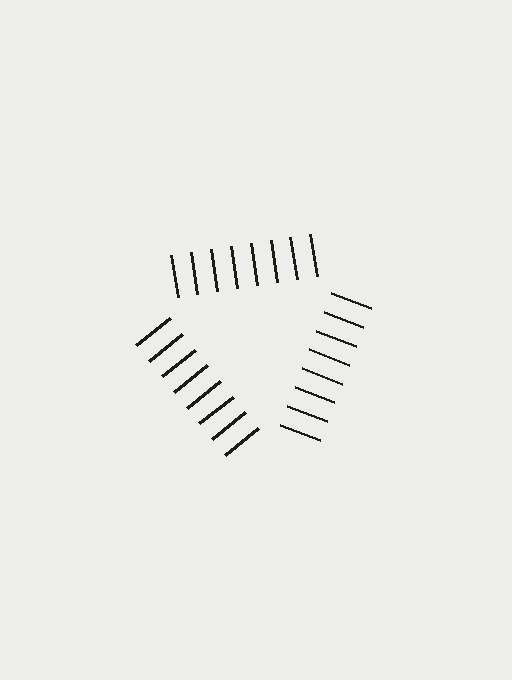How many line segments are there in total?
24 — 8 along each of the 3 edges.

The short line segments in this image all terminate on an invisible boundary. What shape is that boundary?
An illusory triangle — the line segments terminate on its edges but no continuous stroke is drawn.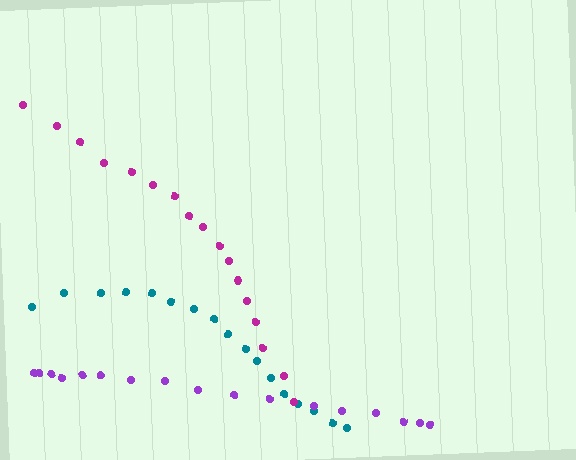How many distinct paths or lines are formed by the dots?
There are 3 distinct paths.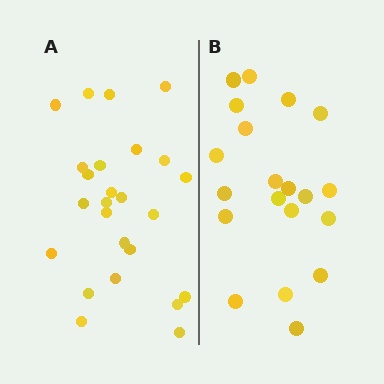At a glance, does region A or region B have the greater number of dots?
Region A (the left region) has more dots.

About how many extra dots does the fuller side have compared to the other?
Region A has about 5 more dots than region B.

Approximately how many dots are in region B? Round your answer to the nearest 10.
About 20 dots.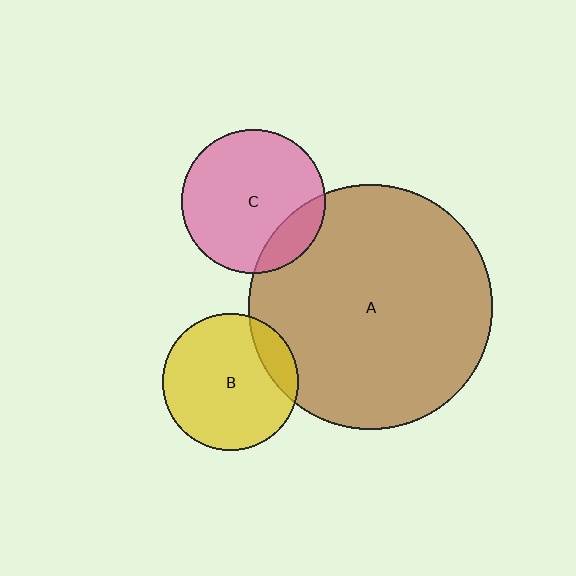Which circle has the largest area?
Circle A (brown).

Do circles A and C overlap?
Yes.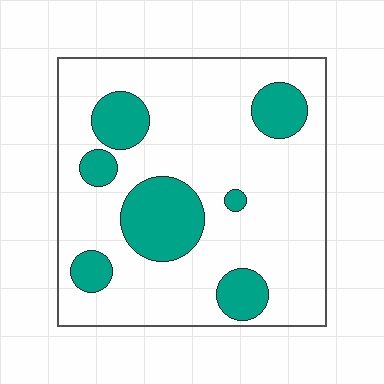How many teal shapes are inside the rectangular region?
7.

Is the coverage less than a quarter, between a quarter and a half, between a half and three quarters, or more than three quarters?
Less than a quarter.